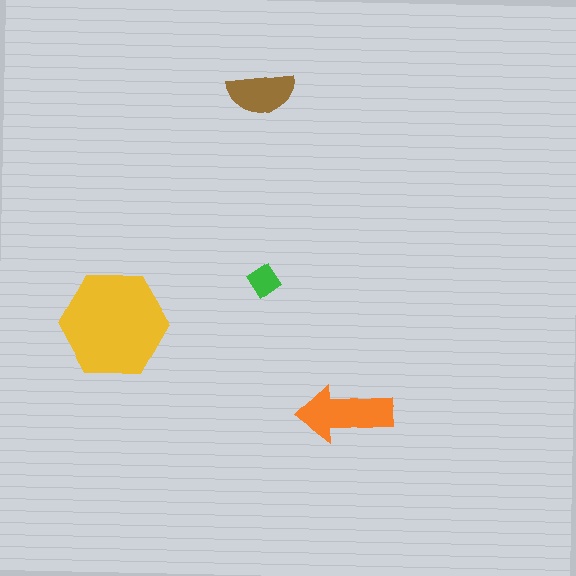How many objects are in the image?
There are 4 objects in the image.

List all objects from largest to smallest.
The yellow hexagon, the orange arrow, the brown semicircle, the green diamond.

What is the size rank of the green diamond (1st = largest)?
4th.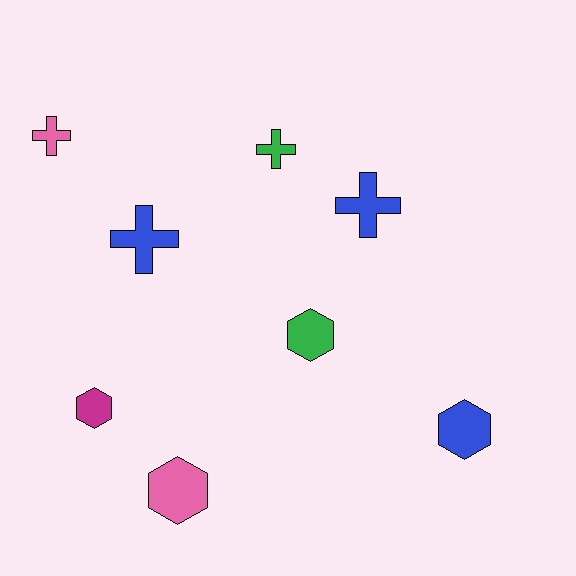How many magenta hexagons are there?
There is 1 magenta hexagon.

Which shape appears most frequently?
Hexagon, with 4 objects.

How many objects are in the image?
There are 8 objects.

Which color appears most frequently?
Blue, with 3 objects.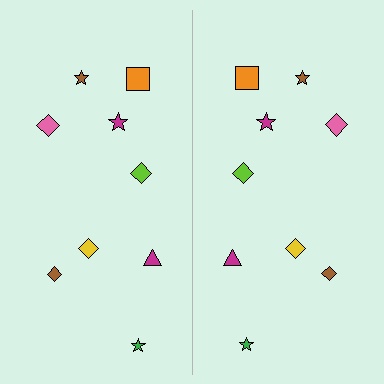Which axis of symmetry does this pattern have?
The pattern has a vertical axis of symmetry running through the center of the image.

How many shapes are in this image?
There are 18 shapes in this image.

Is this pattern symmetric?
Yes, this pattern has bilateral (reflection) symmetry.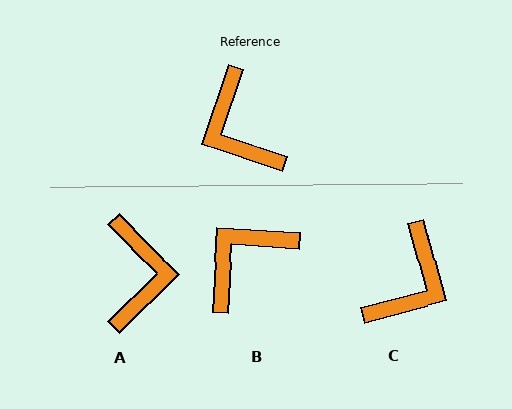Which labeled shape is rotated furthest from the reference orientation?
A, about 153 degrees away.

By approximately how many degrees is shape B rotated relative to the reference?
Approximately 75 degrees clockwise.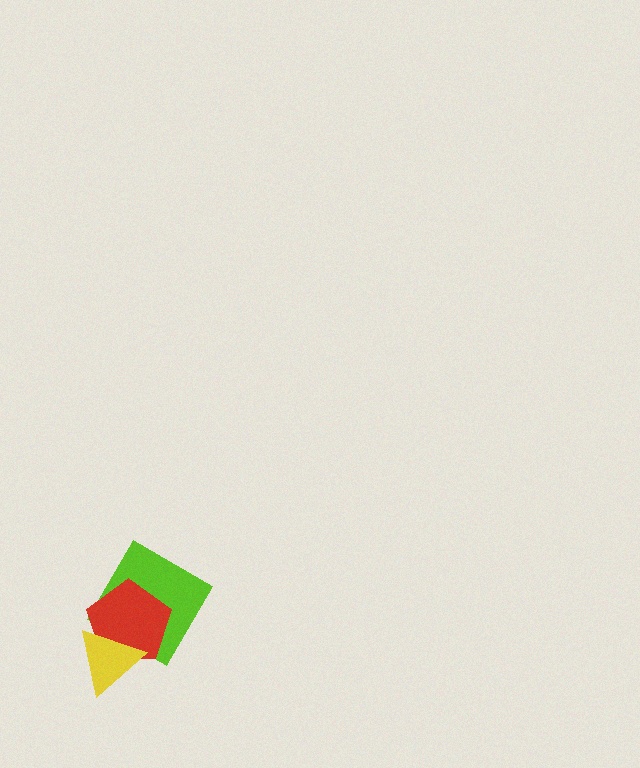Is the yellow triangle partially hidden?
No, no other shape covers it.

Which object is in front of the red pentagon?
The yellow triangle is in front of the red pentagon.